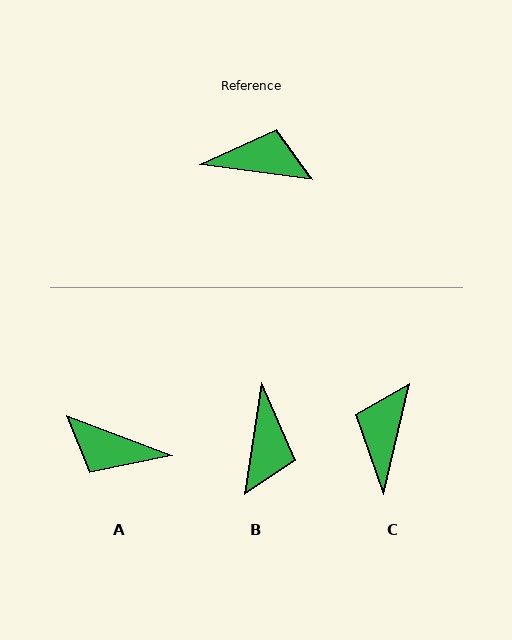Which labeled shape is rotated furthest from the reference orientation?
A, about 167 degrees away.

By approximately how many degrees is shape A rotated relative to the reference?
Approximately 167 degrees counter-clockwise.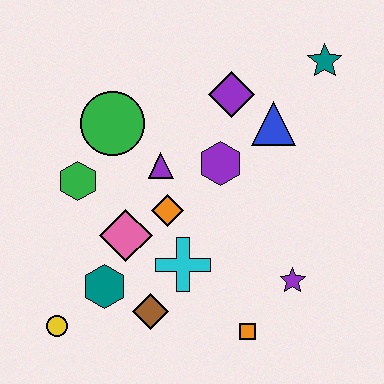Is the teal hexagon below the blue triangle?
Yes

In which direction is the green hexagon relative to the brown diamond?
The green hexagon is above the brown diamond.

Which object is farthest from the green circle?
The orange square is farthest from the green circle.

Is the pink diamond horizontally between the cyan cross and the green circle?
Yes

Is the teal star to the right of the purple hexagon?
Yes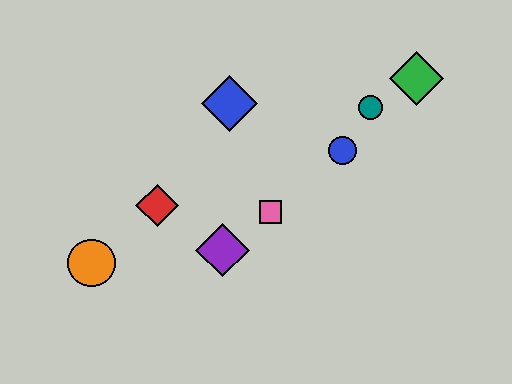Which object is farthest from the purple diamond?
The green diamond is farthest from the purple diamond.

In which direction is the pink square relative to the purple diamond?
The pink square is to the right of the purple diamond.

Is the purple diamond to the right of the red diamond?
Yes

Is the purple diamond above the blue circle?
No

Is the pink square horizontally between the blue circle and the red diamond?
Yes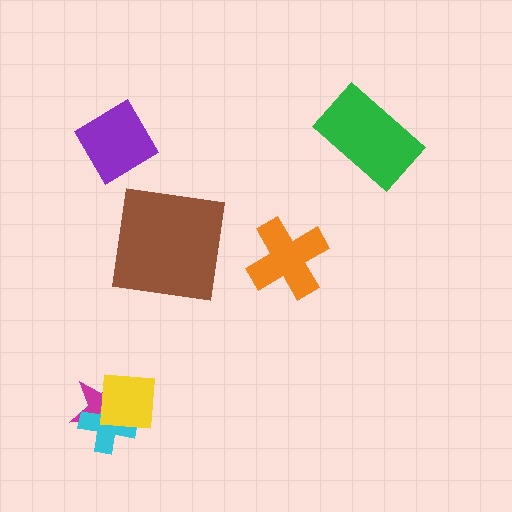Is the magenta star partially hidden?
Yes, it is partially covered by another shape.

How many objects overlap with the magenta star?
2 objects overlap with the magenta star.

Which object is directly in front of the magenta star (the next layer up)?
The cyan cross is directly in front of the magenta star.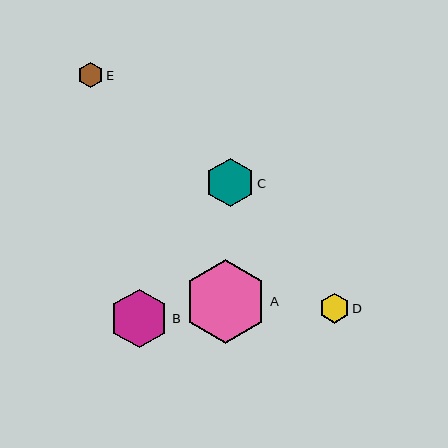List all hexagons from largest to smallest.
From largest to smallest: A, B, C, D, E.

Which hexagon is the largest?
Hexagon A is the largest with a size of approximately 83 pixels.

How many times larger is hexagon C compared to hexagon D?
Hexagon C is approximately 1.6 times the size of hexagon D.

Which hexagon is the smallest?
Hexagon E is the smallest with a size of approximately 25 pixels.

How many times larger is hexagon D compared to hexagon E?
Hexagon D is approximately 1.2 times the size of hexagon E.